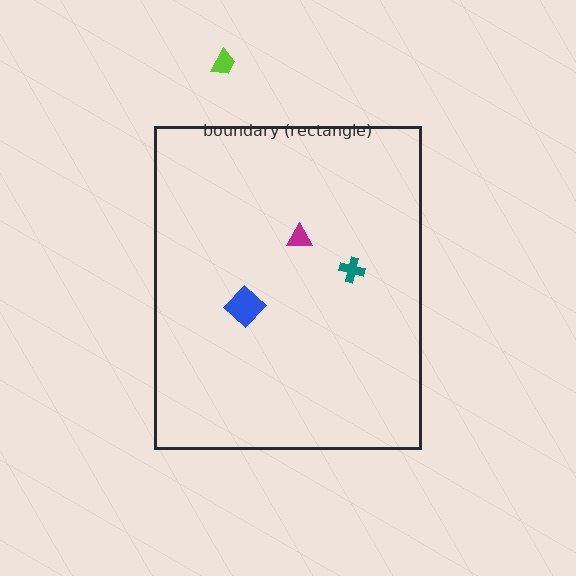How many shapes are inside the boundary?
3 inside, 1 outside.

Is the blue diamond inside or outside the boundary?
Inside.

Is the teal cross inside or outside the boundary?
Inside.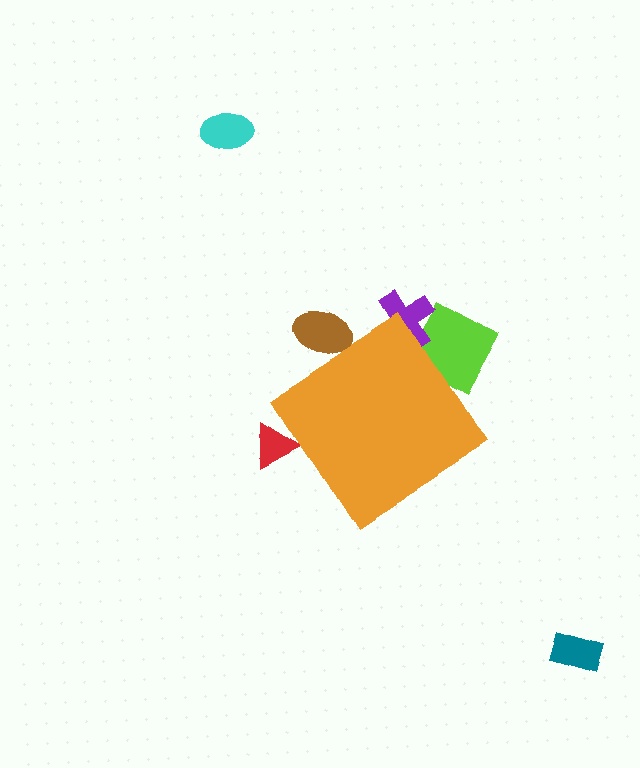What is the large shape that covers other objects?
An orange diamond.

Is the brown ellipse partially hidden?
Yes, the brown ellipse is partially hidden behind the orange diamond.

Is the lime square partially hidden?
Yes, the lime square is partially hidden behind the orange diamond.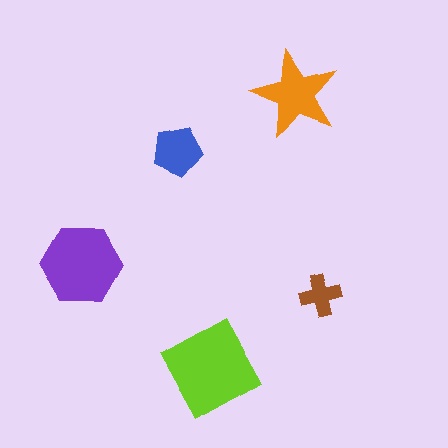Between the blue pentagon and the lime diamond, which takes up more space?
The lime diamond.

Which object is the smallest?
The brown cross.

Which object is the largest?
The lime diamond.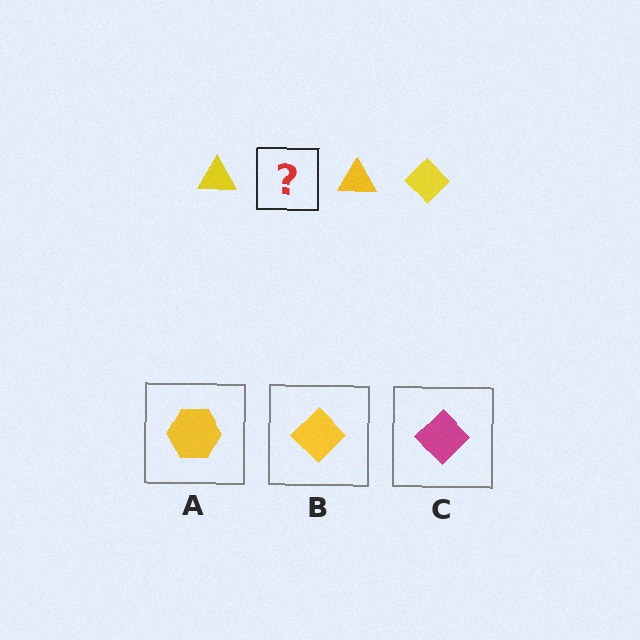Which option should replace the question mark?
Option B.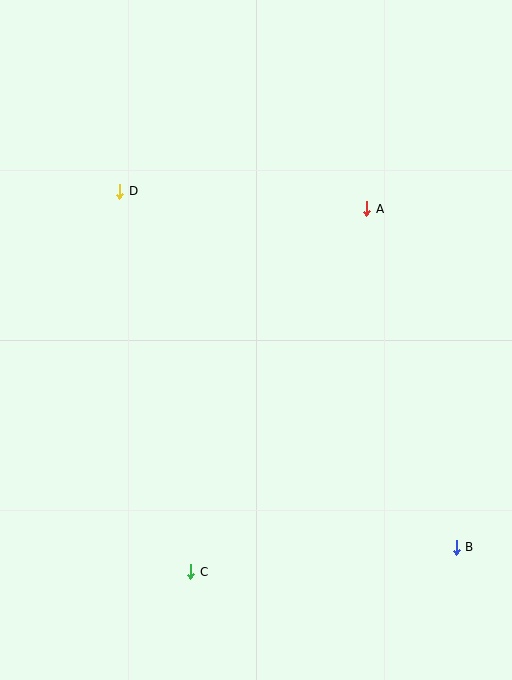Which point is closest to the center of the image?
Point A at (367, 209) is closest to the center.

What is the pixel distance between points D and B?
The distance between D and B is 490 pixels.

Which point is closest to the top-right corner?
Point A is closest to the top-right corner.